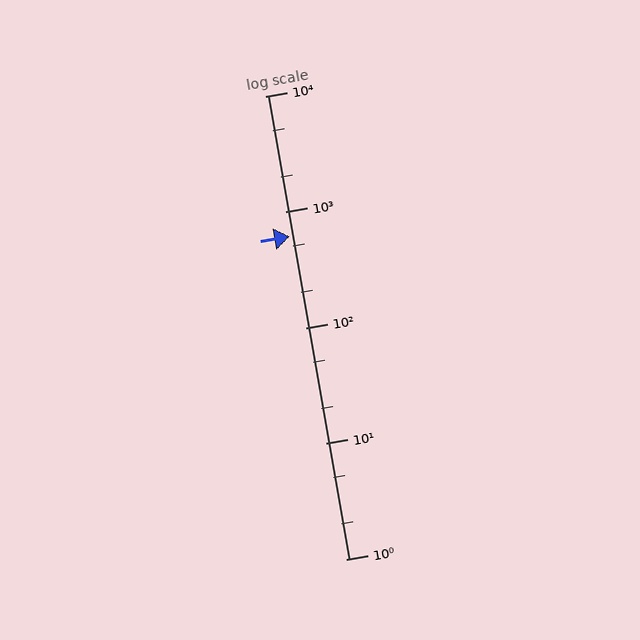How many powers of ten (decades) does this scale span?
The scale spans 4 decades, from 1 to 10000.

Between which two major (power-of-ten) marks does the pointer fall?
The pointer is between 100 and 1000.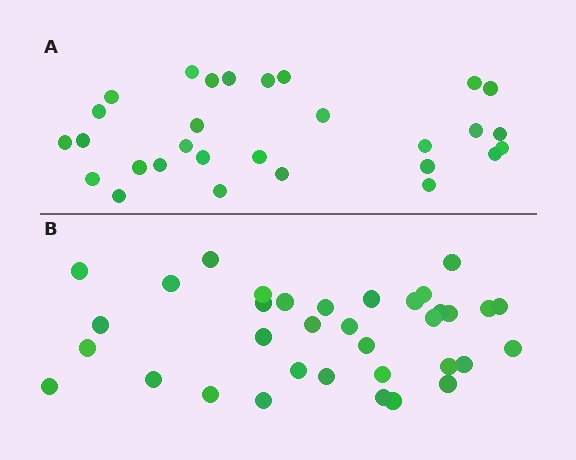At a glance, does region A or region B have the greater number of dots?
Region B (the bottom region) has more dots.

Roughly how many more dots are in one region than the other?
Region B has about 6 more dots than region A.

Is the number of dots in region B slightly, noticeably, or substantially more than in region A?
Region B has only slightly more — the two regions are fairly close. The ratio is roughly 1.2 to 1.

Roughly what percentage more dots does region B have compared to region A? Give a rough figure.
About 20% more.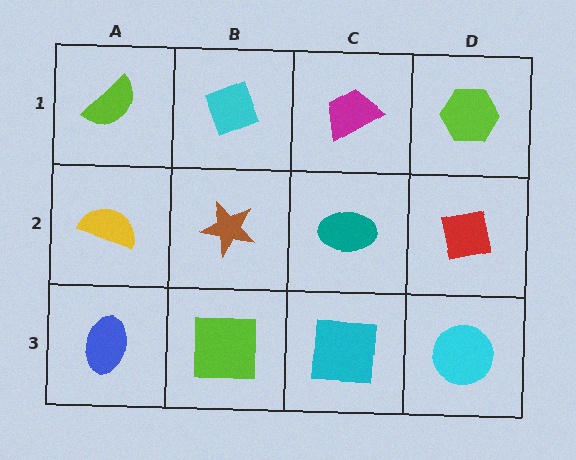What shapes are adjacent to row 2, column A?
A lime semicircle (row 1, column A), a blue ellipse (row 3, column A), a brown star (row 2, column B).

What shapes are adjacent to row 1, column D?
A red square (row 2, column D), a magenta trapezoid (row 1, column C).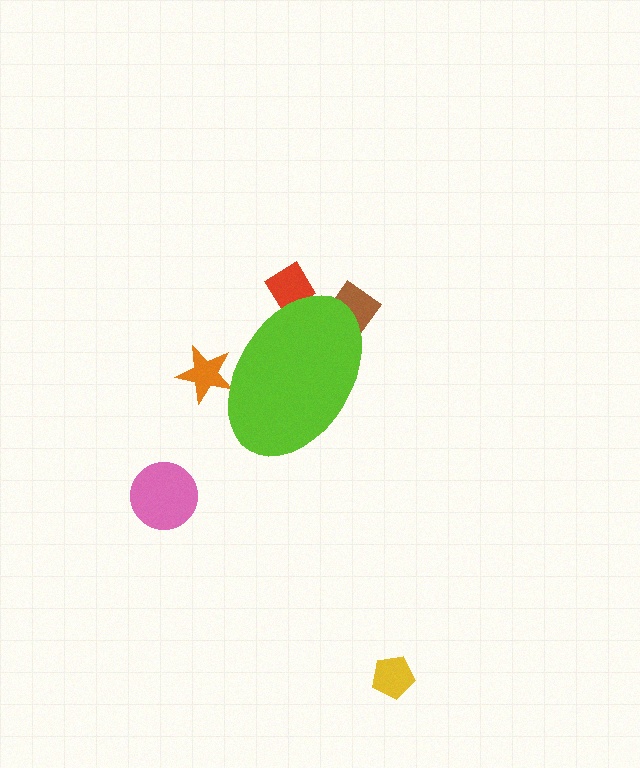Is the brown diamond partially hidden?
Yes, the brown diamond is partially hidden behind the lime ellipse.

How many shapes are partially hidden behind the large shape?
3 shapes are partially hidden.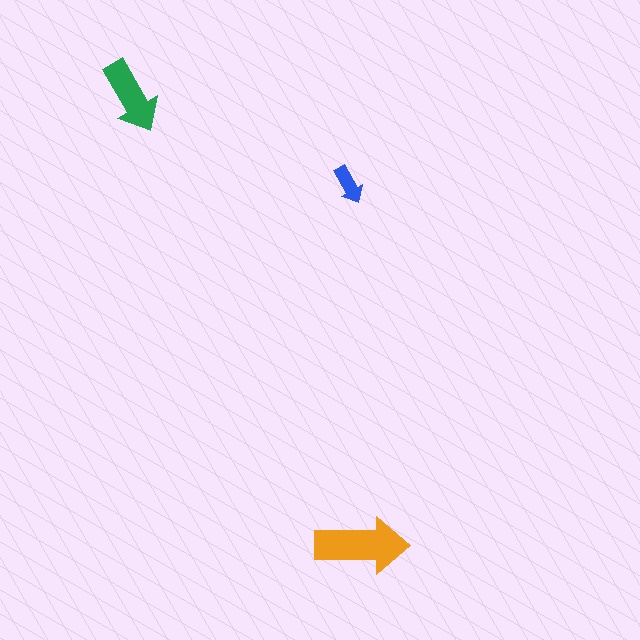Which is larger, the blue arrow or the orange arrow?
The orange one.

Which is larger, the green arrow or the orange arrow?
The orange one.